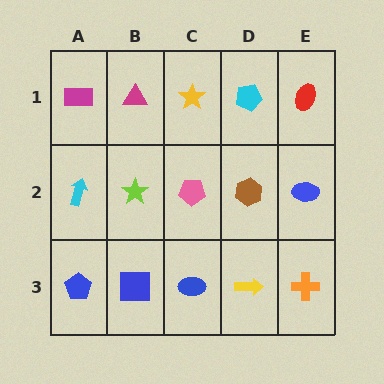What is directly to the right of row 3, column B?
A blue ellipse.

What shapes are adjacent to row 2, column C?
A yellow star (row 1, column C), a blue ellipse (row 3, column C), a lime star (row 2, column B), a brown hexagon (row 2, column D).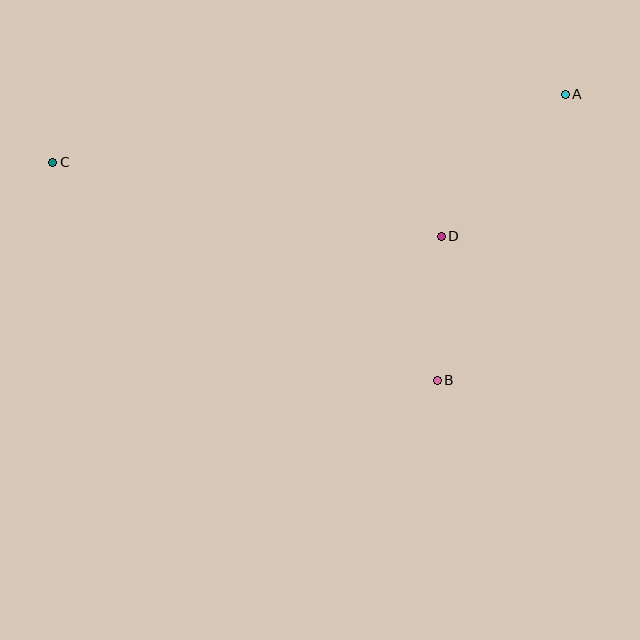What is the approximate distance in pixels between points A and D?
The distance between A and D is approximately 188 pixels.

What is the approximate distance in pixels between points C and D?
The distance between C and D is approximately 396 pixels.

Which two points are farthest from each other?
Points A and C are farthest from each other.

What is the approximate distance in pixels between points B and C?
The distance between B and C is approximately 442 pixels.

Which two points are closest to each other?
Points B and D are closest to each other.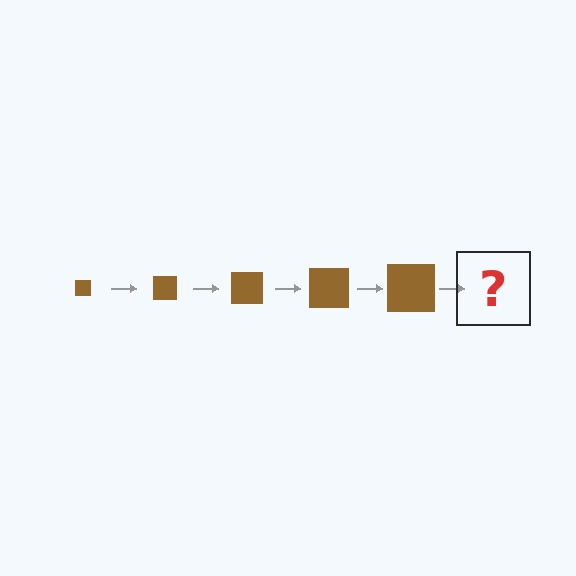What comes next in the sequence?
The next element should be a brown square, larger than the previous one.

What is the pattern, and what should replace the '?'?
The pattern is that the square gets progressively larger each step. The '?' should be a brown square, larger than the previous one.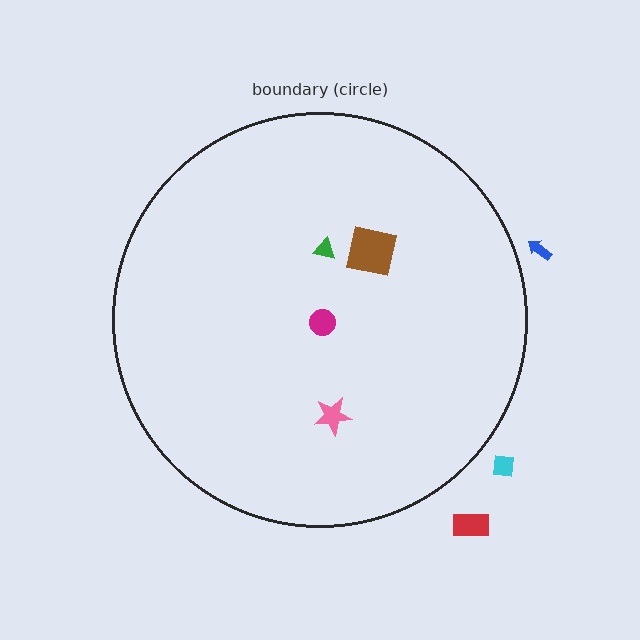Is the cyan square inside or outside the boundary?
Outside.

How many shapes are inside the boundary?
4 inside, 3 outside.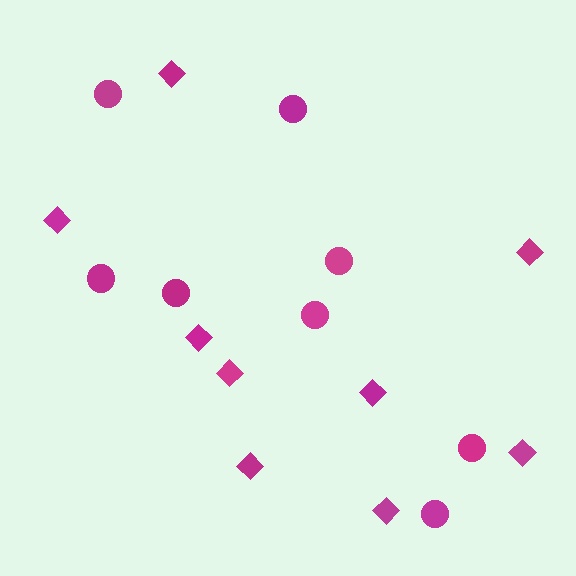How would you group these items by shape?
There are 2 groups: one group of diamonds (9) and one group of circles (8).